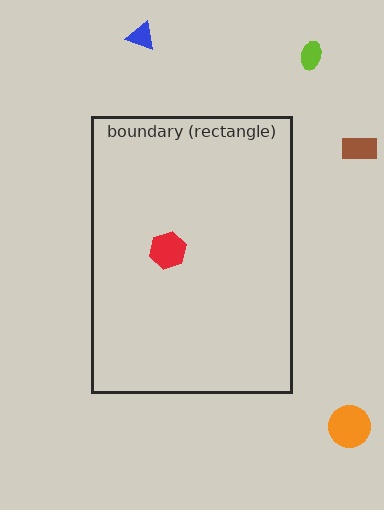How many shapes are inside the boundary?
1 inside, 4 outside.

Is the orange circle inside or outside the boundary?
Outside.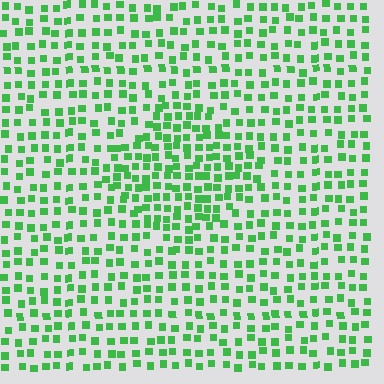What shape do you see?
I see a diamond.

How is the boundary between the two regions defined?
The boundary is defined by a change in element density (approximately 1.6x ratio). All elements are the same color, size, and shape.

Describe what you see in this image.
The image contains small green elements arranged at two different densities. A diamond-shaped region is visible where the elements are more densely packed than the surrounding area.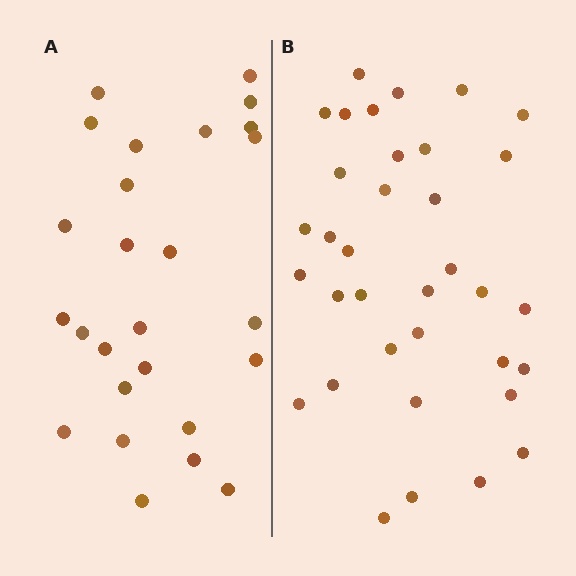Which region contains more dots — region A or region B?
Region B (the right region) has more dots.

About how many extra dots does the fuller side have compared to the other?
Region B has roughly 8 or so more dots than region A.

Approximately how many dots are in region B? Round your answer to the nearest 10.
About 40 dots. (The exact count is 35, which rounds to 40.)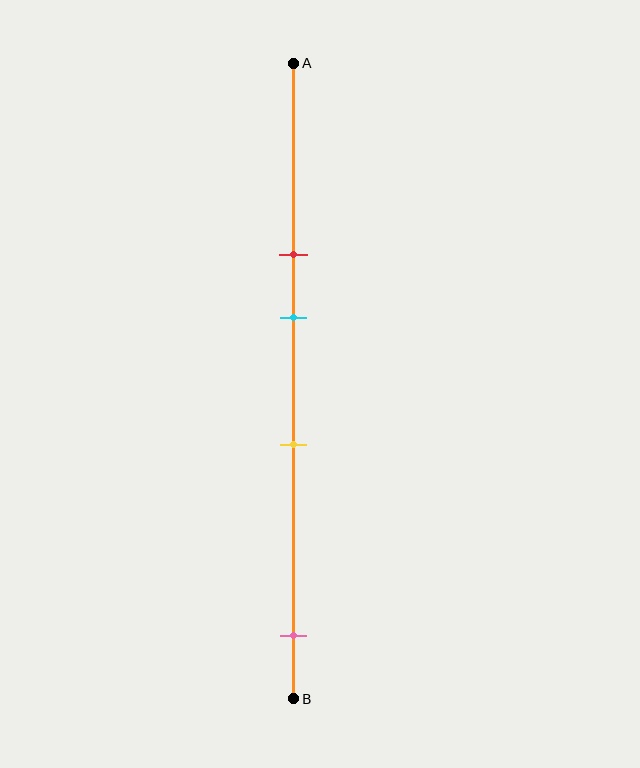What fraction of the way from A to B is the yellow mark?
The yellow mark is approximately 60% (0.6) of the way from A to B.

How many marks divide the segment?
There are 4 marks dividing the segment.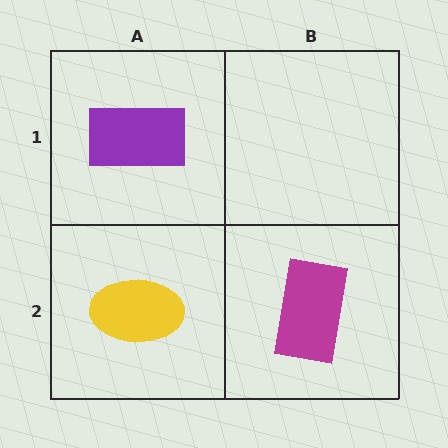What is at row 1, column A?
A purple rectangle.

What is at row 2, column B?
A magenta rectangle.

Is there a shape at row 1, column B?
No, that cell is empty.